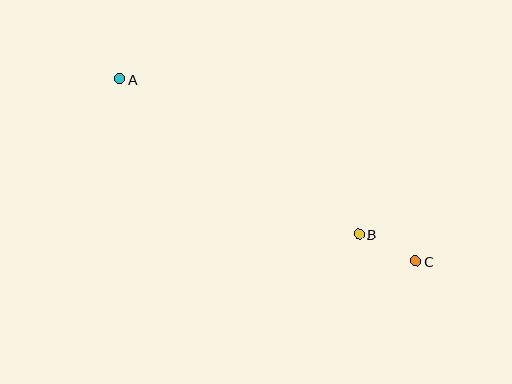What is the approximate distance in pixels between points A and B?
The distance between A and B is approximately 285 pixels.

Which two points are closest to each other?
Points B and C are closest to each other.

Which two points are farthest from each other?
Points A and C are farthest from each other.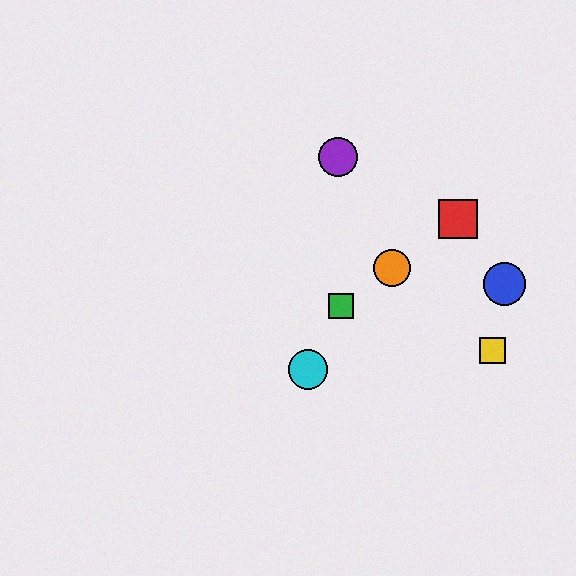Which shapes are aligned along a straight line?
The red square, the green square, the orange circle are aligned along a straight line.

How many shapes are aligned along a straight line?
3 shapes (the red square, the green square, the orange circle) are aligned along a straight line.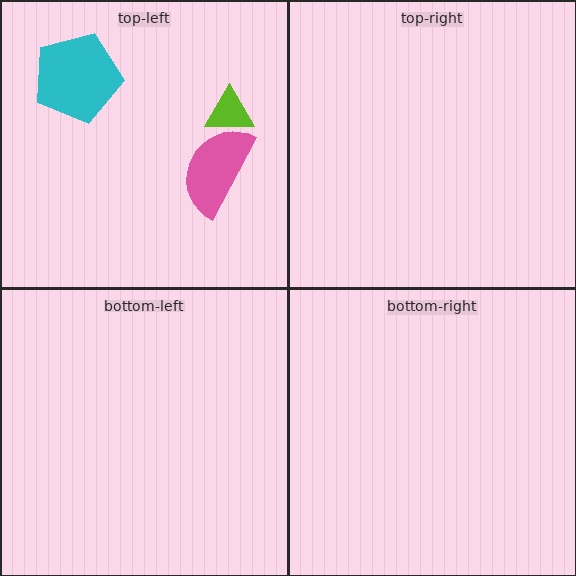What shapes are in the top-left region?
The lime triangle, the pink semicircle, the cyan pentagon.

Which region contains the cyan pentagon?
The top-left region.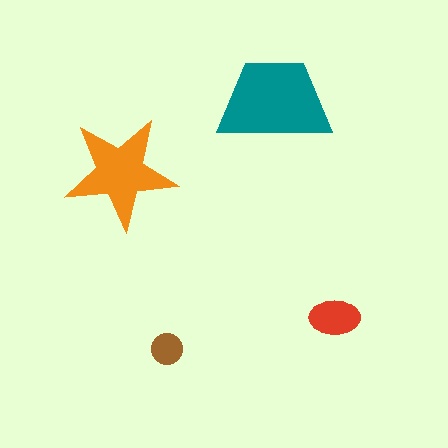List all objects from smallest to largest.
The brown circle, the red ellipse, the orange star, the teal trapezoid.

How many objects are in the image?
There are 4 objects in the image.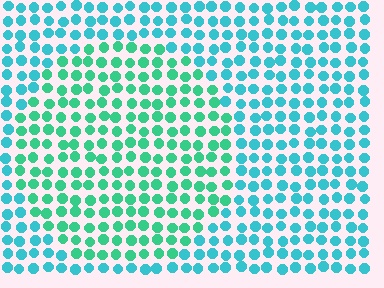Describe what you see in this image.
The image is filled with small cyan elements in a uniform arrangement. A circle-shaped region is visible where the elements are tinted to a slightly different hue, forming a subtle color boundary.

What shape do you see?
I see a circle.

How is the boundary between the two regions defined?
The boundary is defined purely by a slight shift in hue (about 31 degrees). Spacing, size, and orientation are identical on both sides.